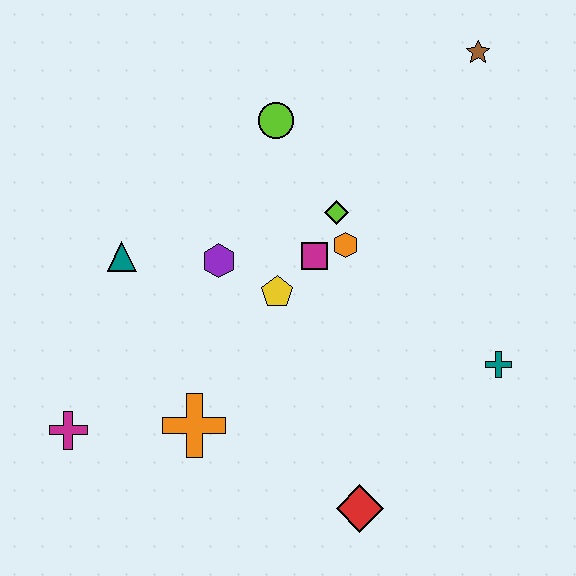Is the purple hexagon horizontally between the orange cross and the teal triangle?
No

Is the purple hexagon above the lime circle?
No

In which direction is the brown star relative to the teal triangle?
The brown star is to the right of the teal triangle.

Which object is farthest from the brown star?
The magenta cross is farthest from the brown star.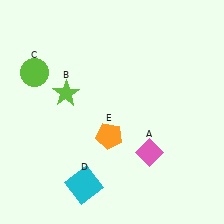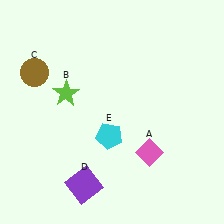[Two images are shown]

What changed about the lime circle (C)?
In Image 1, C is lime. In Image 2, it changed to brown.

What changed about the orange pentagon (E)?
In Image 1, E is orange. In Image 2, it changed to cyan.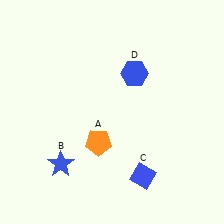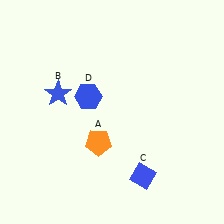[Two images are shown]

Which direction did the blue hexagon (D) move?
The blue hexagon (D) moved left.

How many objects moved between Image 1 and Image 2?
2 objects moved between the two images.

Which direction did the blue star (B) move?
The blue star (B) moved up.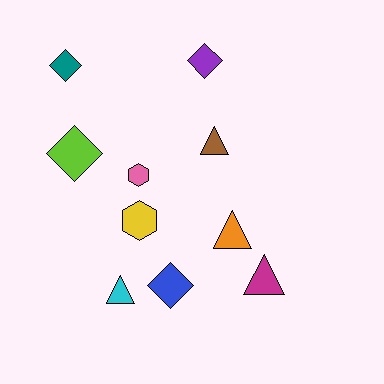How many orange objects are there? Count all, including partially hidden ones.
There is 1 orange object.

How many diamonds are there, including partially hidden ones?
There are 4 diamonds.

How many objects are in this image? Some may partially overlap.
There are 10 objects.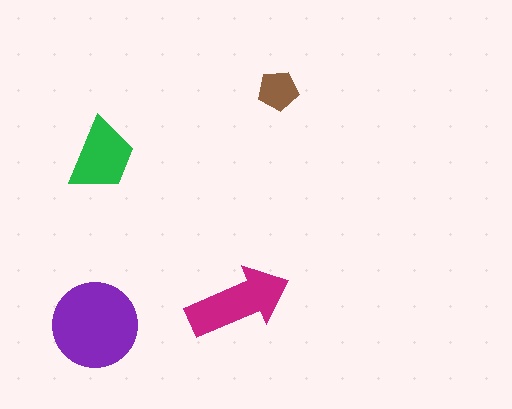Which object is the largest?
The purple circle.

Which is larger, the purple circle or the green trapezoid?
The purple circle.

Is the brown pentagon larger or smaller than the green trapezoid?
Smaller.